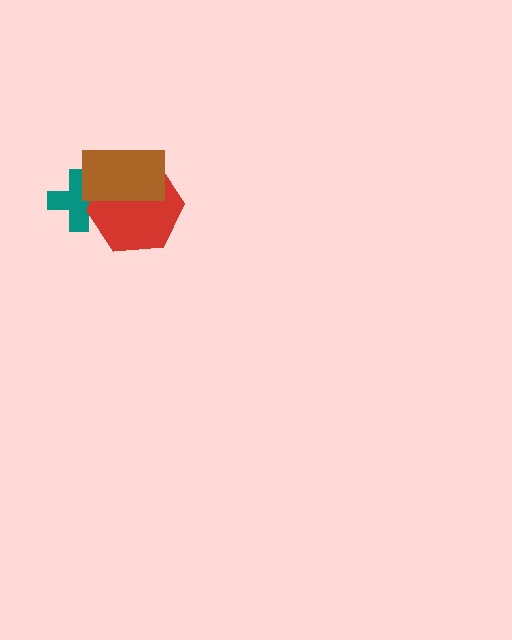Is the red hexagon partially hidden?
Yes, it is partially covered by another shape.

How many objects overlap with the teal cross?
2 objects overlap with the teal cross.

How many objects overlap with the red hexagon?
2 objects overlap with the red hexagon.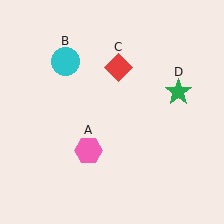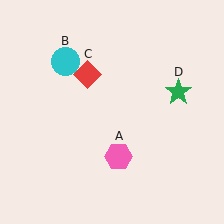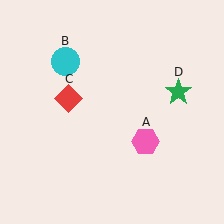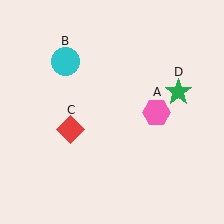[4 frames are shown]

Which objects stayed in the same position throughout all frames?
Cyan circle (object B) and green star (object D) remained stationary.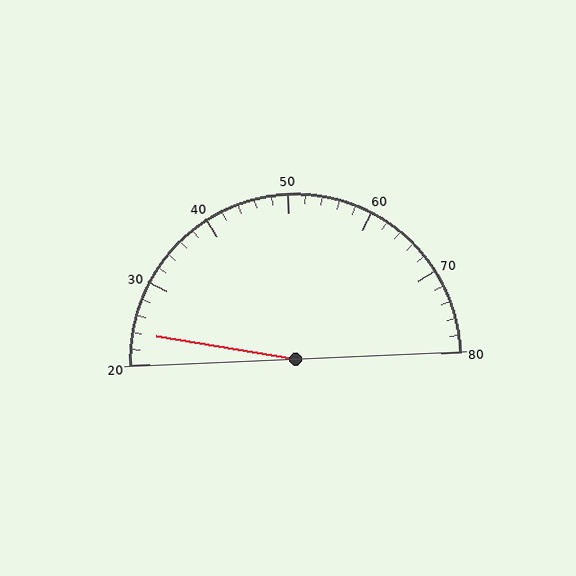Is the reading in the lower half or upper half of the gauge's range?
The reading is in the lower half of the range (20 to 80).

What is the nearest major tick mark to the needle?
The nearest major tick mark is 20.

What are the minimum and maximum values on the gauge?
The gauge ranges from 20 to 80.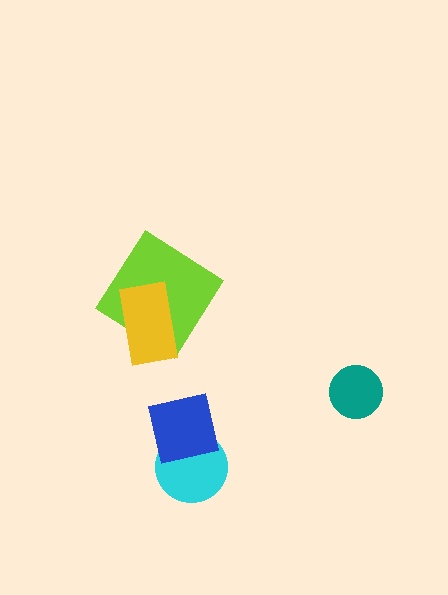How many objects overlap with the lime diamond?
1 object overlaps with the lime diamond.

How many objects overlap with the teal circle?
0 objects overlap with the teal circle.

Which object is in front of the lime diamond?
The yellow rectangle is in front of the lime diamond.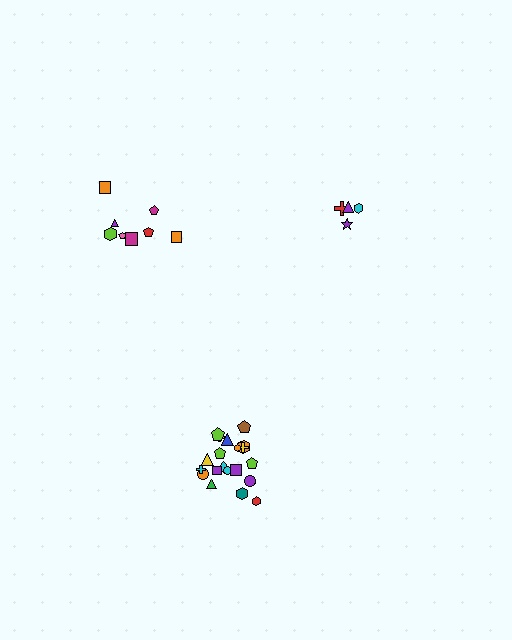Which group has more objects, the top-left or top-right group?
The top-left group.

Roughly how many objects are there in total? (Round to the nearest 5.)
Roughly 35 objects in total.